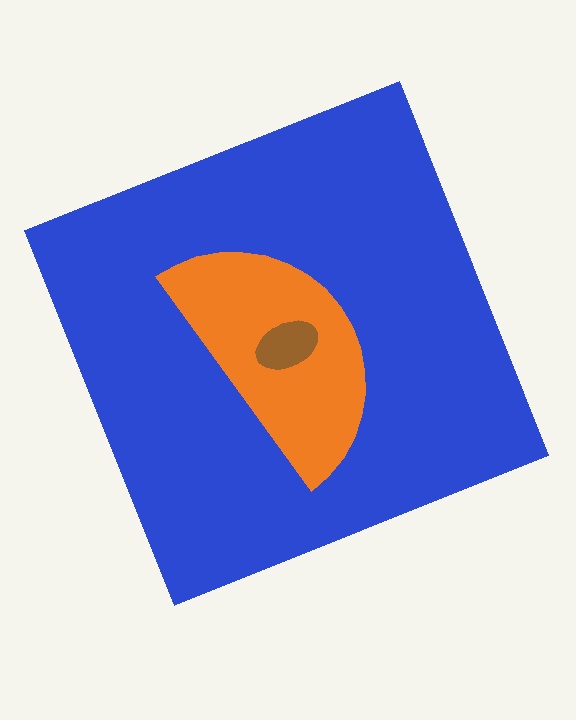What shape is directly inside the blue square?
The orange semicircle.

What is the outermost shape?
The blue square.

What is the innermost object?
The brown ellipse.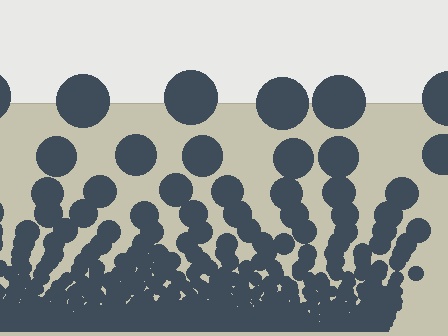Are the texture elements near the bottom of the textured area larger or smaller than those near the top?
Smaller. The gradient is inverted — elements near the bottom are smaller and denser.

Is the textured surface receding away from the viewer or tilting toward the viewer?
The surface appears to tilt toward the viewer. Texture elements get larger and sparser toward the top.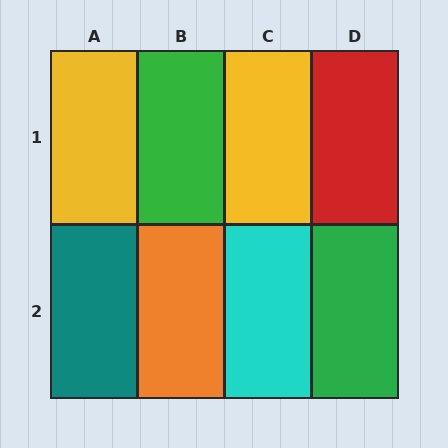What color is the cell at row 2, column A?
Teal.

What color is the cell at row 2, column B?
Orange.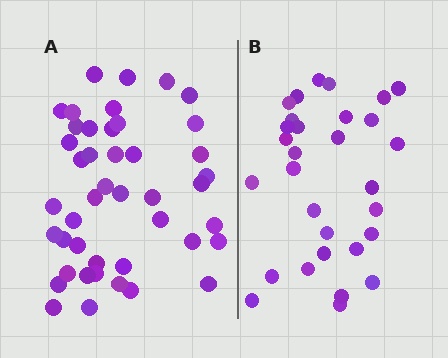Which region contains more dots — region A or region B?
Region A (the left region) has more dots.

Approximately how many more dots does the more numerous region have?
Region A has approximately 15 more dots than region B.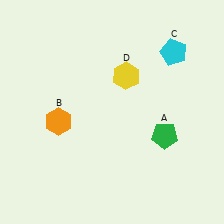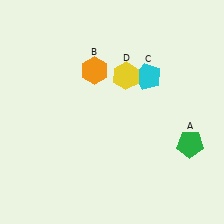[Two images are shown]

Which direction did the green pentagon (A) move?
The green pentagon (A) moved right.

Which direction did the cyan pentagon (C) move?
The cyan pentagon (C) moved left.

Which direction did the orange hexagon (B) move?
The orange hexagon (B) moved up.